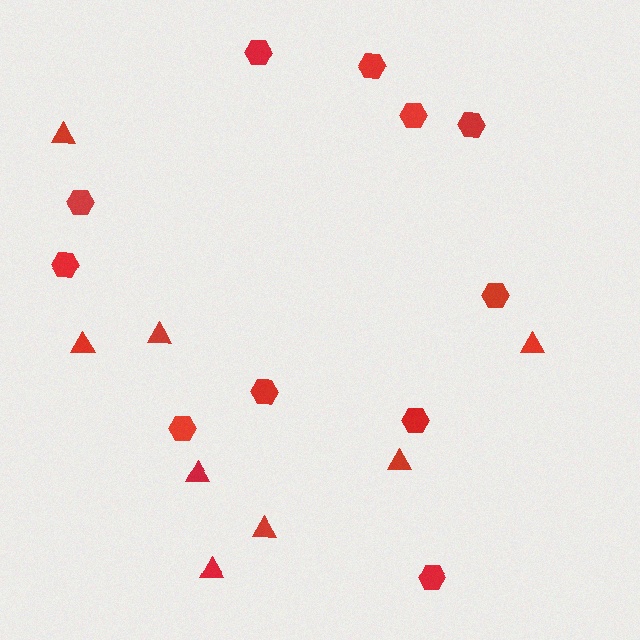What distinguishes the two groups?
There are 2 groups: one group of triangles (8) and one group of hexagons (11).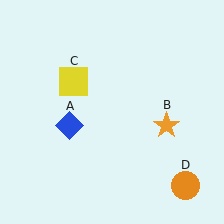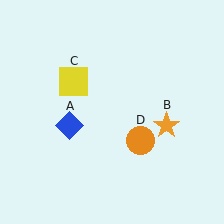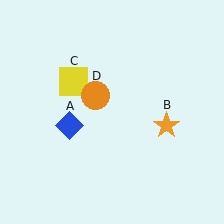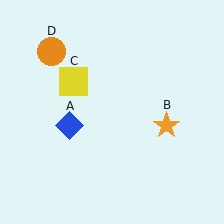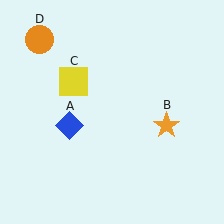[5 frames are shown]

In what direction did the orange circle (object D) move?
The orange circle (object D) moved up and to the left.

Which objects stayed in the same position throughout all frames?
Blue diamond (object A) and orange star (object B) and yellow square (object C) remained stationary.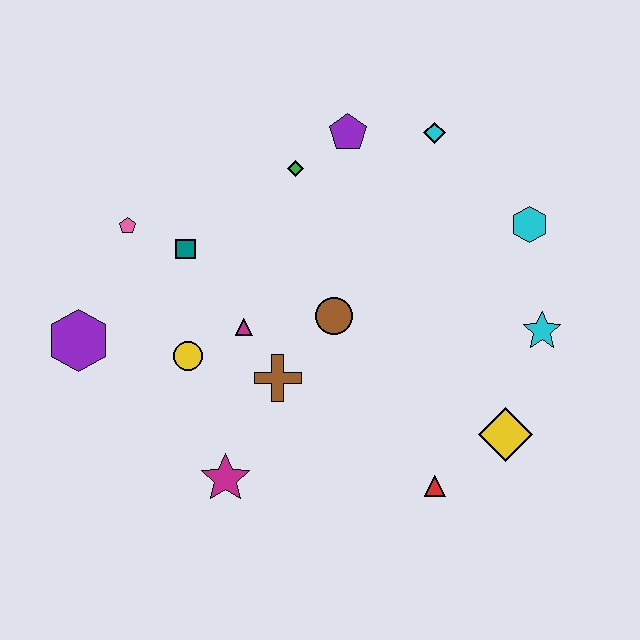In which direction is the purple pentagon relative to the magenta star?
The purple pentagon is above the magenta star.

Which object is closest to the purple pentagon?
The green diamond is closest to the purple pentagon.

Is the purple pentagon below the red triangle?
No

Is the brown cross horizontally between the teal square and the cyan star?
Yes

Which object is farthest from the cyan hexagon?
The purple hexagon is farthest from the cyan hexagon.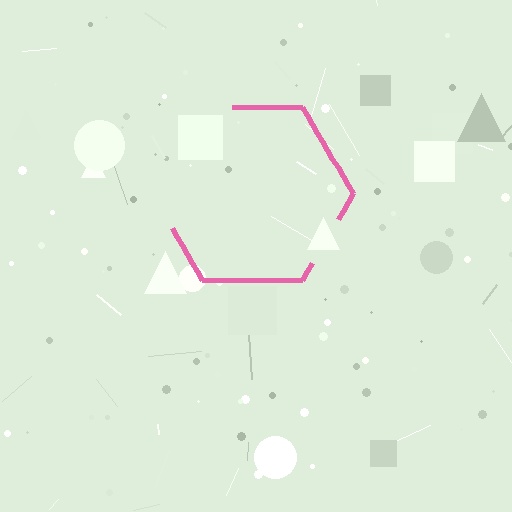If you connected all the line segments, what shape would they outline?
They would outline a hexagon.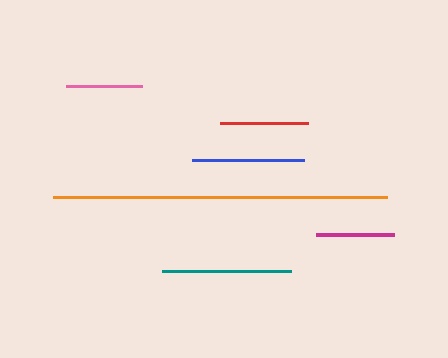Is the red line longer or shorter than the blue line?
The blue line is longer than the red line.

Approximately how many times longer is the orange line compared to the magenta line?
The orange line is approximately 4.3 times the length of the magenta line.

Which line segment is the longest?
The orange line is the longest at approximately 334 pixels.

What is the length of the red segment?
The red segment is approximately 87 pixels long.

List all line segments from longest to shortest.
From longest to shortest: orange, teal, blue, red, magenta, pink.